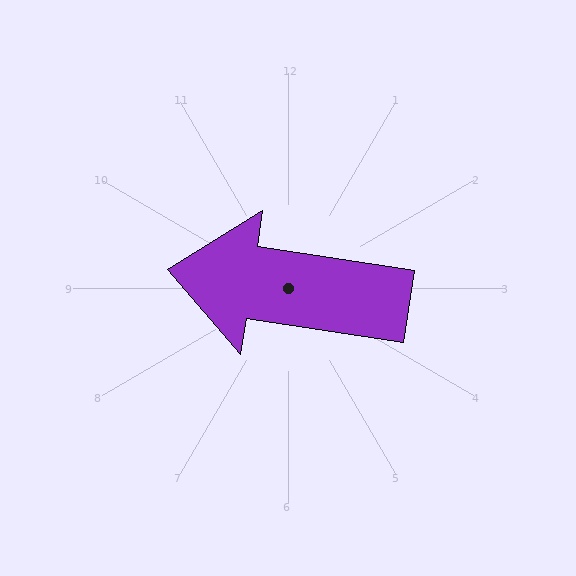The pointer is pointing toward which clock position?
Roughly 9 o'clock.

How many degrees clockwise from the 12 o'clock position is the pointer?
Approximately 279 degrees.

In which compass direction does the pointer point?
West.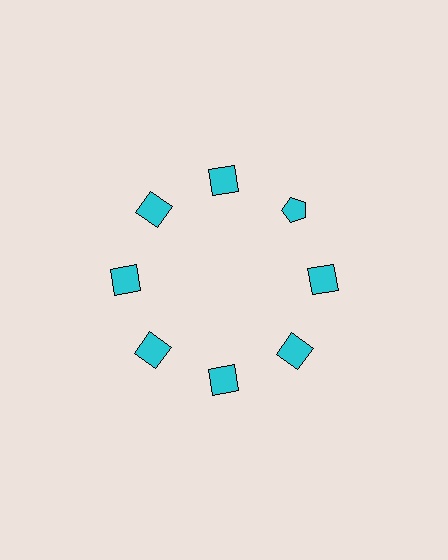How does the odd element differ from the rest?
It has a different shape: pentagon instead of square.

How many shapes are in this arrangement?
There are 8 shapes arranged in a ring pattern.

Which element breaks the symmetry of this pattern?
The cyan pentagon at roughly the 2 o'clock position breaks the symmetry. All other shapes are cyan squares.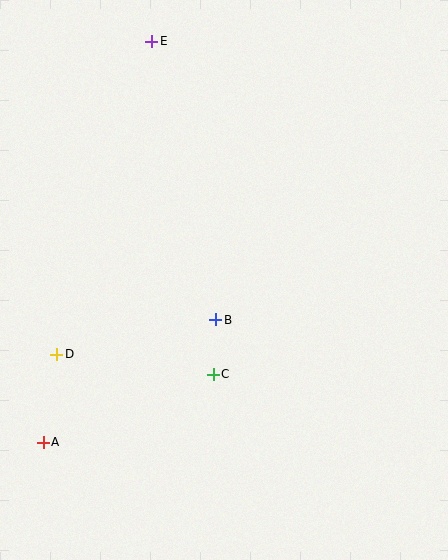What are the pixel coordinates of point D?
Point D is at (57, 354).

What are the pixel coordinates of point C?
Point C is at (213, 374).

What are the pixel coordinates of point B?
Point B is at (216, 320).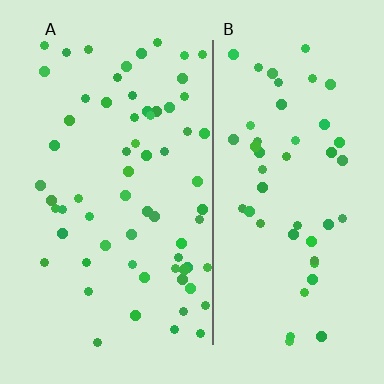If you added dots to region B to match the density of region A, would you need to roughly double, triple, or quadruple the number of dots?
Approximately double.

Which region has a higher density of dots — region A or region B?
A (the left).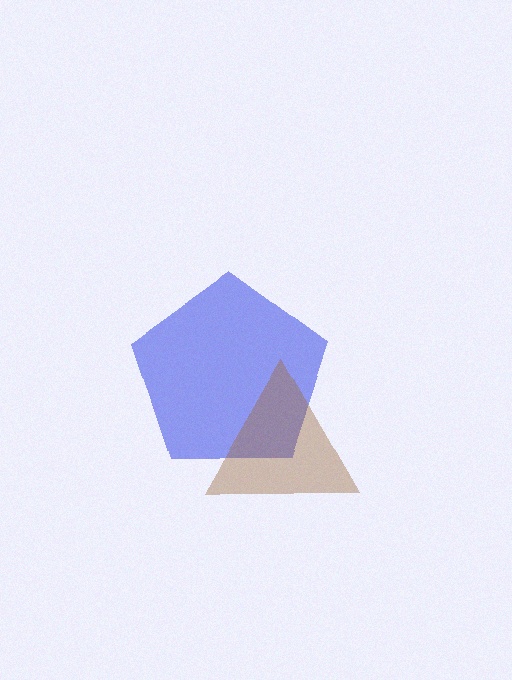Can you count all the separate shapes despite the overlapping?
Yes, there are 2 separate shapes.